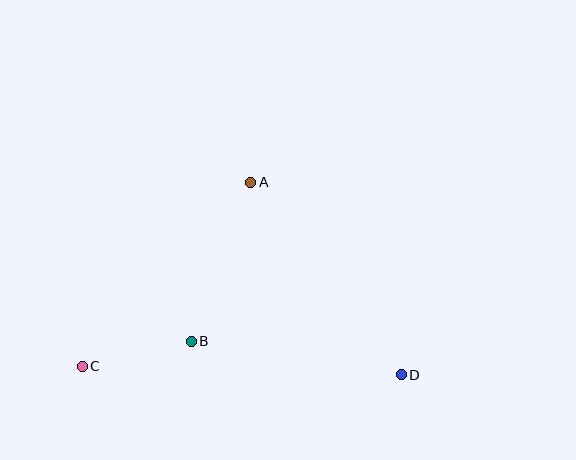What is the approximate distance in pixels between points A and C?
The distance between A and C is approximately 250 pixels.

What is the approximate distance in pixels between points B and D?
The distance between B and D is approximately 212 pixels.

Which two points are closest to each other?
Points B and C are closest to each other.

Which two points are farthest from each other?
Points C and D are farthest from each other.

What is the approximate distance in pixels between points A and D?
The distance between A and D is approximately 244 pixels.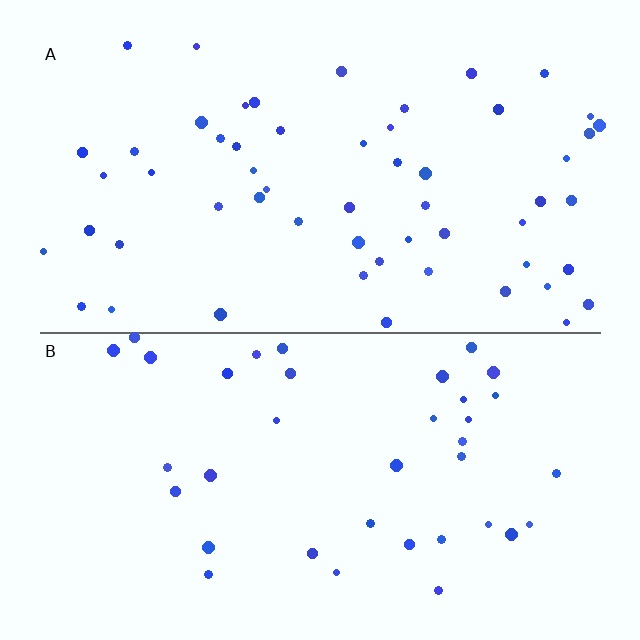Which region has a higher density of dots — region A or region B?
A (the top).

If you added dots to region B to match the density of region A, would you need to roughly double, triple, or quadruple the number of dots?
Approximately double.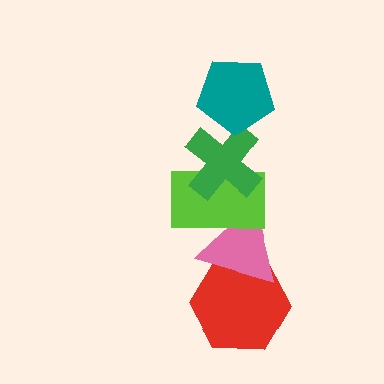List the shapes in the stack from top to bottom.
From top to bottom: the teal pentagon, the green cross, the lime rectangle, the pink triangle, the red hexagon.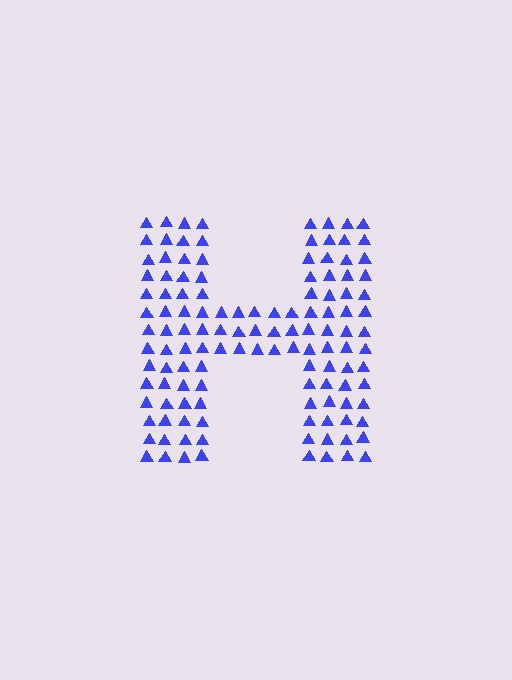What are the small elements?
The small elements are triangles.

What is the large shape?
The large shape is the letter H.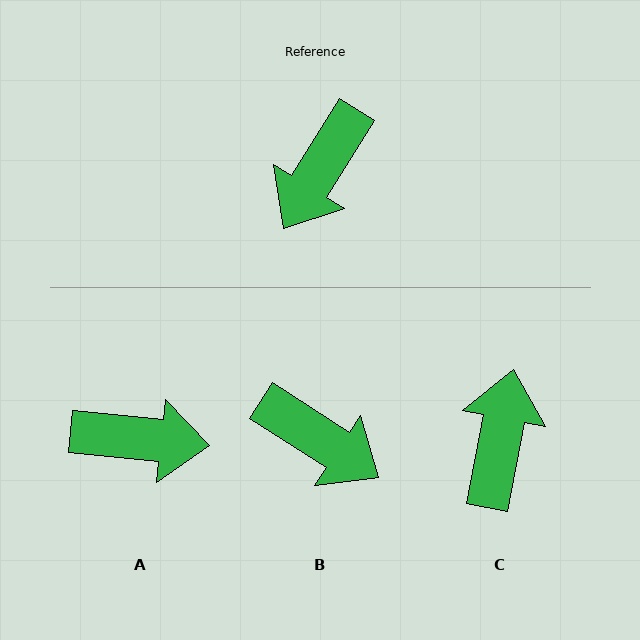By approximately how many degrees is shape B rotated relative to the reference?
Approximately 89 degrees counter-clockwise.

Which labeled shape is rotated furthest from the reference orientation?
C, about 159 degrees away.